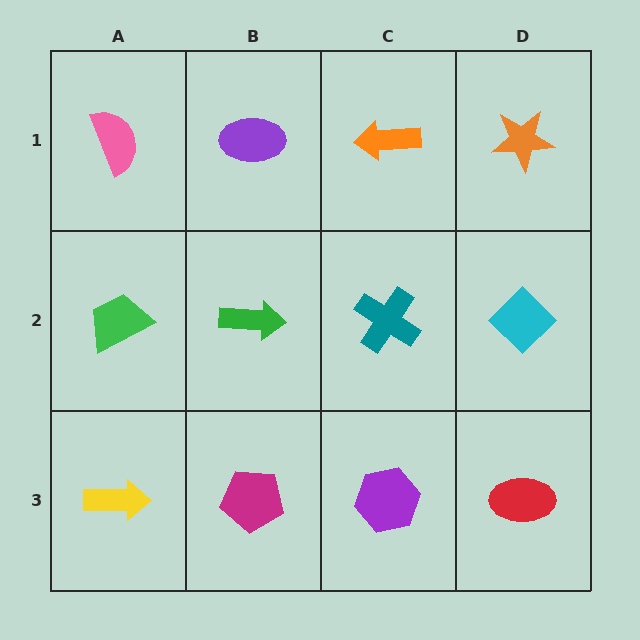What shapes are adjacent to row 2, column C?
An orange arrow (row 1, column C), a purple hexagon (row 3, column C), a green arrow (row 2, column B), a cyan diamond (row 2, column D).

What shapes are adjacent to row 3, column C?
A teal cross (row 2, column C), a magenta pentagon (row 3, column B), a red ellipse (row 3, column D).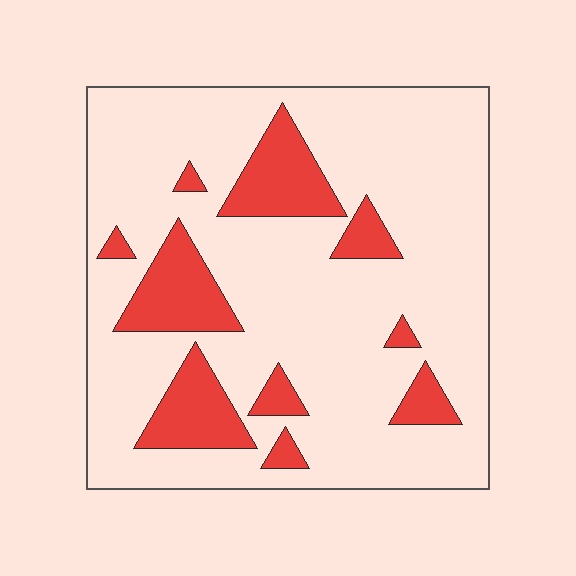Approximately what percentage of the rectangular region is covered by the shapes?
Approximately 20%.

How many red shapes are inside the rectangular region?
10.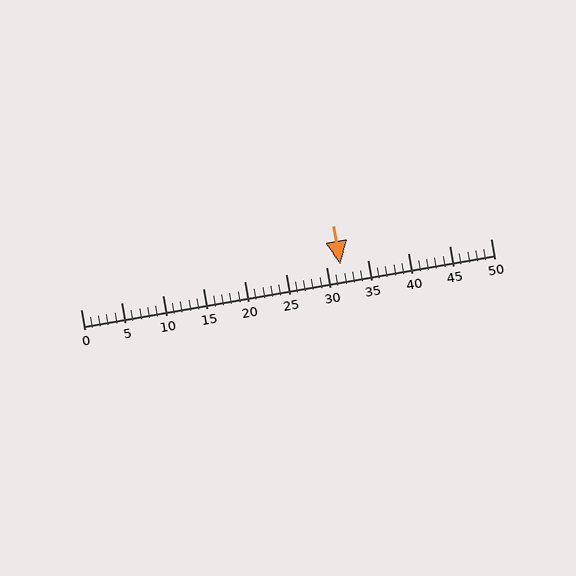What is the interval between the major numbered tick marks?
The major tick marks are spaced 5 units apart.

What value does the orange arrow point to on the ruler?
The orange arrow points to approximately 32.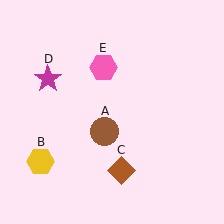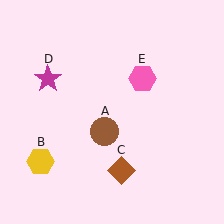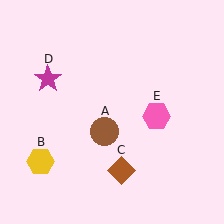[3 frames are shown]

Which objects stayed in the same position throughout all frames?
Brown circle (object A) and yellow hexagon (object B) and brown diamond (object C) and magenta star (object D) remained stationary.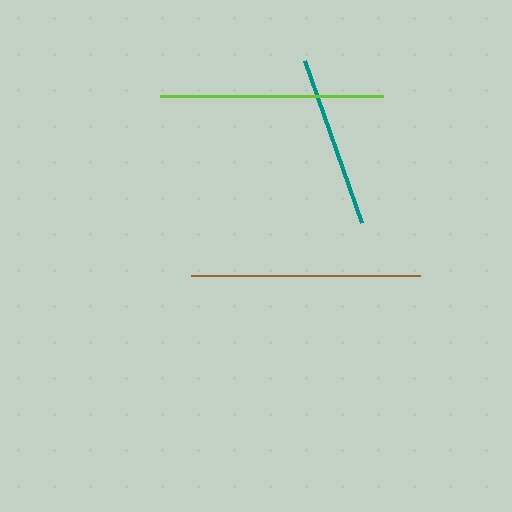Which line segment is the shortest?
The teal line is the shortest at approximately 171 pixels.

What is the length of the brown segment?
The brown segment is approximately 229 pixels long.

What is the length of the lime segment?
The lime segment is approximately 223 pixels long.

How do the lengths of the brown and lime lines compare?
The brown and lime lines are approximately the same length.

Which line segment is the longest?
The brown line is the longest at approximately 229 pixels.